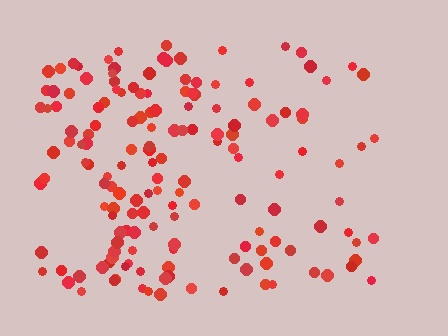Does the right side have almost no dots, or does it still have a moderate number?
Still a moderate number, just noticeably fewer than the left.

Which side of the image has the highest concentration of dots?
The left.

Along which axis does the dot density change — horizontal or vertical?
Horizontal.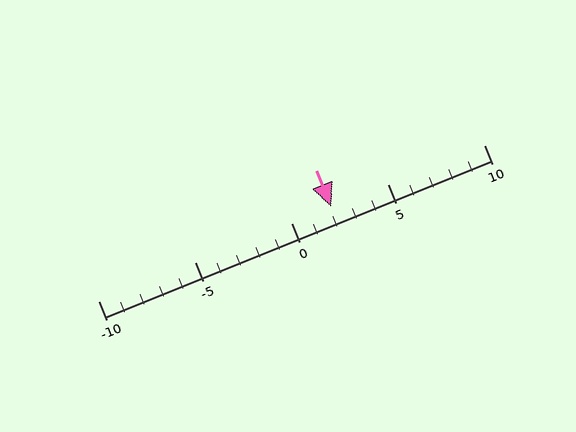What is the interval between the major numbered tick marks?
The major tick marks are spaced 5 units apart.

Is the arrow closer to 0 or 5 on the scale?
The arrow is closer to 0.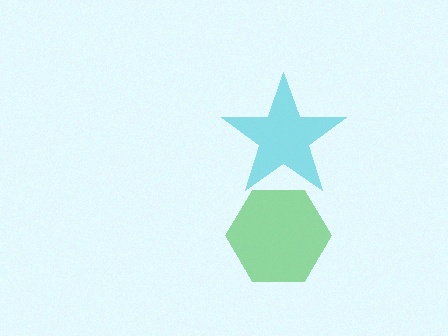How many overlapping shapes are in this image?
There are 2 overlapping shapes in the image.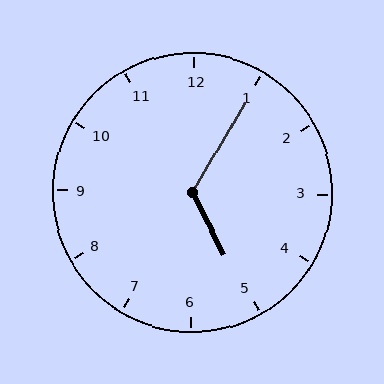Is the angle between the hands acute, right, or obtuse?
It is obtuse.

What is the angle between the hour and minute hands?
Approximately 122 degrees.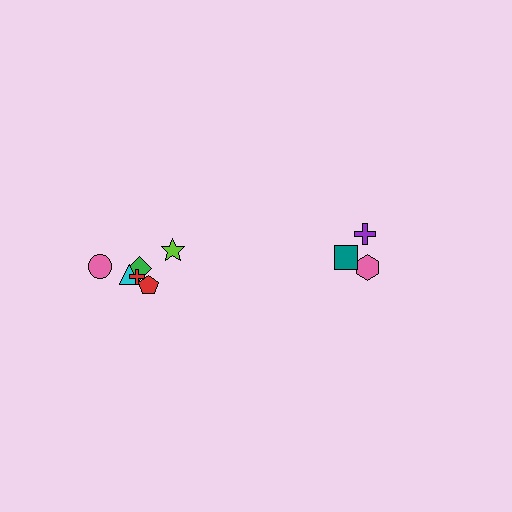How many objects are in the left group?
There are 6 objects.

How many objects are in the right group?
There are 3 objects.